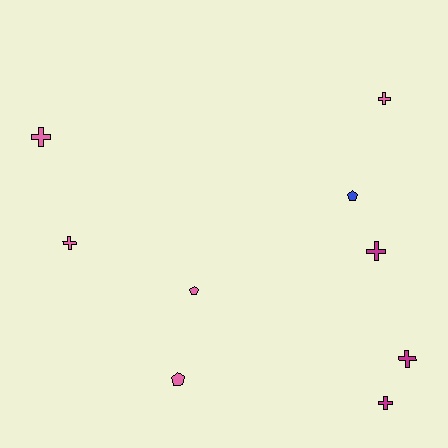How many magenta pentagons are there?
There are no magenta pentagons.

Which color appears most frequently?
Pink, with 5 objects.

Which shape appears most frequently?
Cross, with 6 objects.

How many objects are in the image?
There are 9 objects.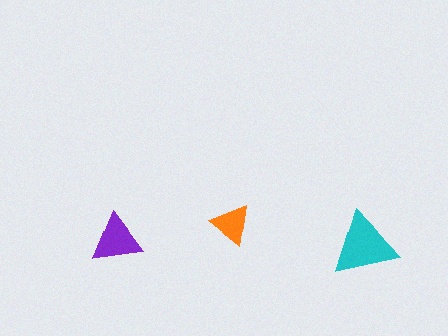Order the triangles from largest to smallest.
the cyan one, the purple one, the orange one.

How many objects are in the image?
There are 3 objects in the image.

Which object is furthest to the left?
The purple triangle is leftmost.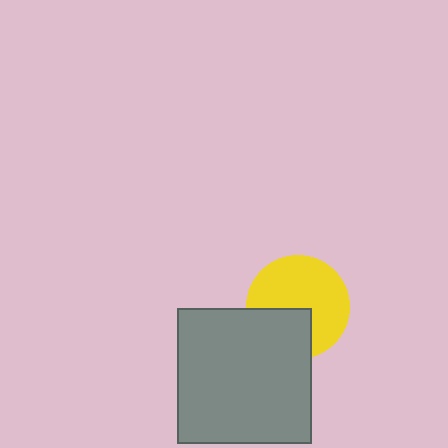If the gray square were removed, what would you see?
You would see the complete yellow circle.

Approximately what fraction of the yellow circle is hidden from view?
Roughly 33% of the yellow circle is hidden behind the gray square.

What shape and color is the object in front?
The object in front is a gray square.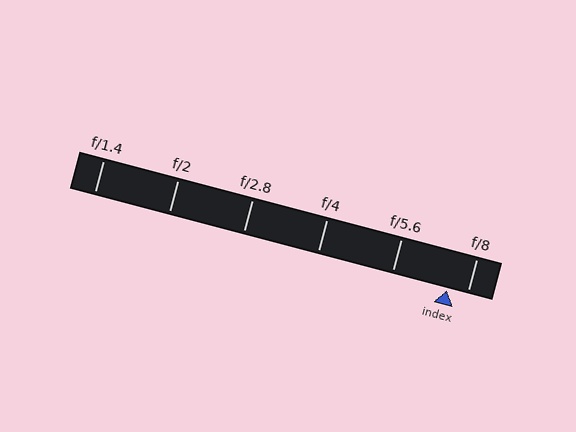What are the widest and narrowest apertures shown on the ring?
The widest aperture shown is f/1.4 and the narrowest is f/8.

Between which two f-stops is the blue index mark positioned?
The index mark is between f/5.6 and f/8.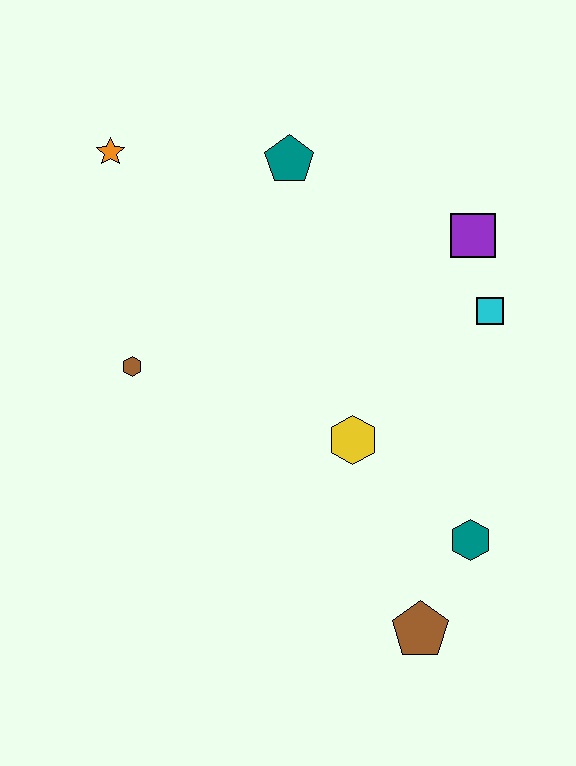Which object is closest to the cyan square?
The purple square is closest to the cyan square.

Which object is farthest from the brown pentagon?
The orange star is farthest from the brown pentagon.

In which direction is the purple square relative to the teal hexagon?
The purple square is above the teal hexagon.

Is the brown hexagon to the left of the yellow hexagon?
Yes